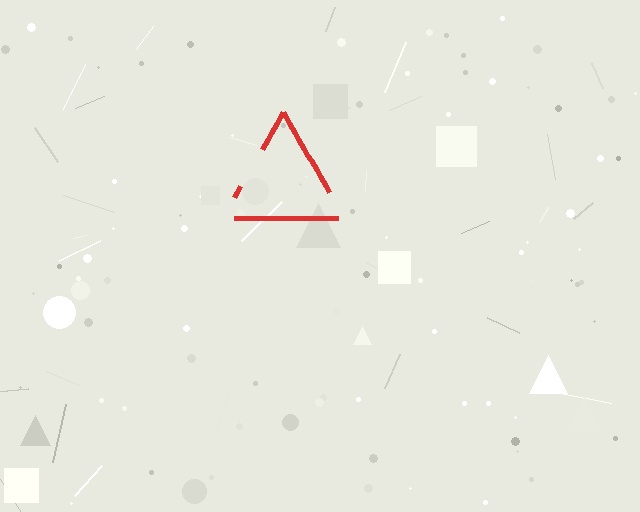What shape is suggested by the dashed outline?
The dashed outline suggests a triangle.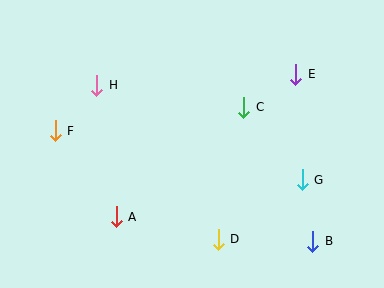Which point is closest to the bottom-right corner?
Point B is closest to the bottom-right corner.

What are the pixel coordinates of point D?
Point D is at (218, 239).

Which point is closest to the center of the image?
Point C at (244, 107) is closest to the center.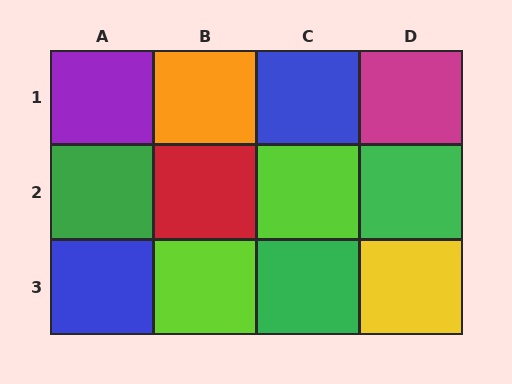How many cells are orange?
1 cell is orange.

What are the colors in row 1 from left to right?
Purple, orange, blue, magenta.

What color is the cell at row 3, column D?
Yellow.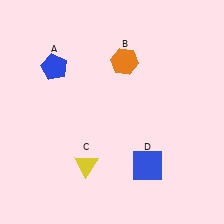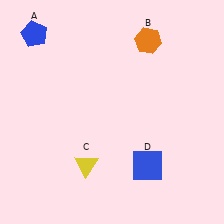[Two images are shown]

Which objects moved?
The objects that moved are: the blue pentagon (A), the orange hexagon (B).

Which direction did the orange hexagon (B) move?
The orange hexagon (B) moved right.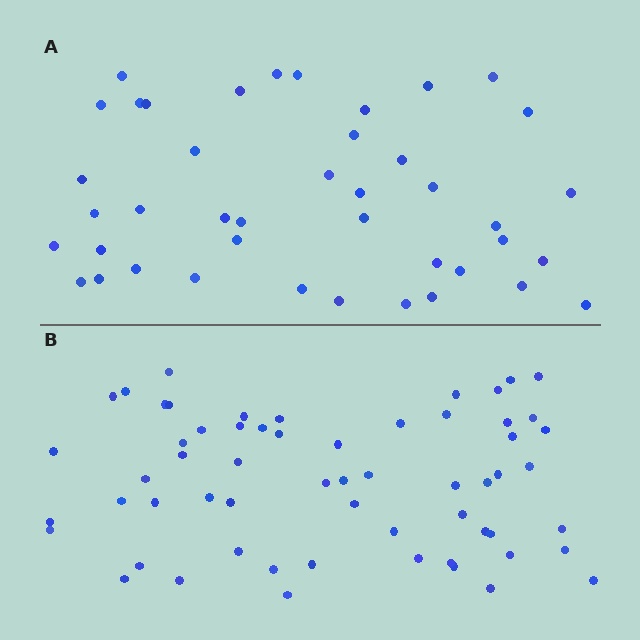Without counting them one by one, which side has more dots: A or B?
Region B (the bottom region) has more dots.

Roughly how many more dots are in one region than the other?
Region B has approximately 20 more dots than region A.